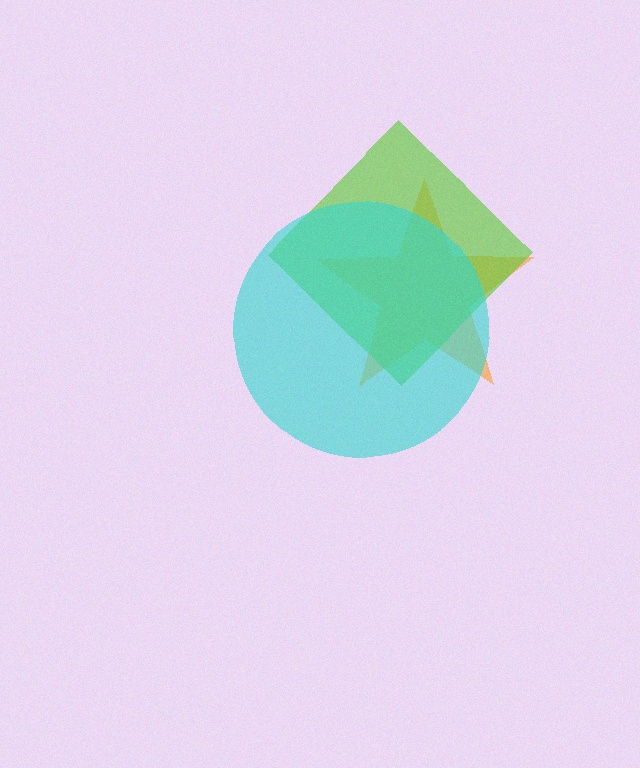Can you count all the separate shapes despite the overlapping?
Yes, there are 3 separate shapes.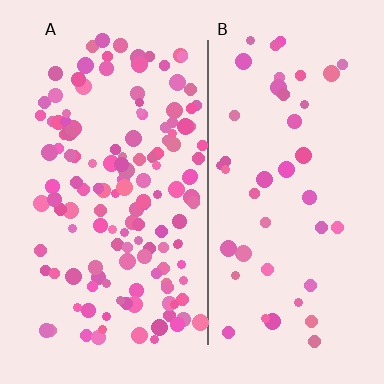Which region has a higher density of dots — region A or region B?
A (the left).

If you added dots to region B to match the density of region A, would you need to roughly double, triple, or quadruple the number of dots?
Approximately triple.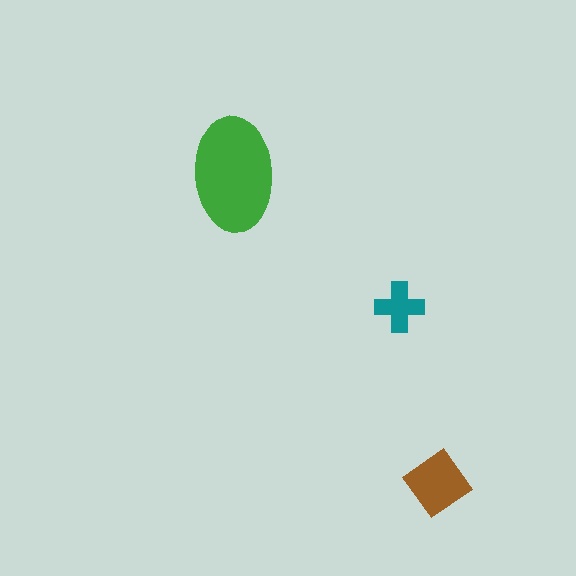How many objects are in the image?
There are 3 objects in the image.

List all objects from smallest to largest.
The teal cross, the brown diamond, the green ellipse.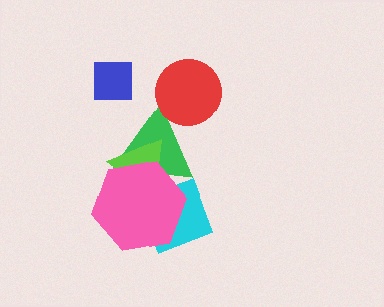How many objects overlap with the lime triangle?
2 objects overlap with the lime triangle.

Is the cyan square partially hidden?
Yes, it is partially covered by another shape.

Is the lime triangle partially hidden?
Yes, it is partially covered by another shape.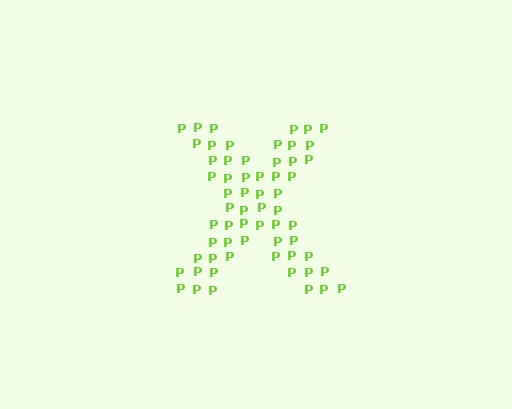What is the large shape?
The large shape is the letter X.